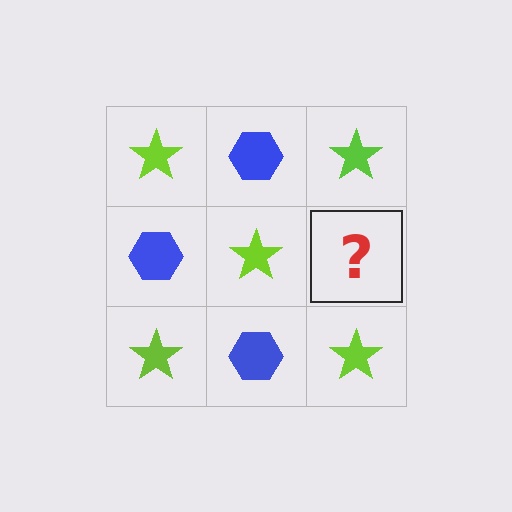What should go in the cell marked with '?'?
The missing cell should contain a blue hexagon.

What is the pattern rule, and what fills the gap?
The rule is that it alternates lime star and blue hexagon in a checkerboard pattern. The gap should be filled with a blue hexagon.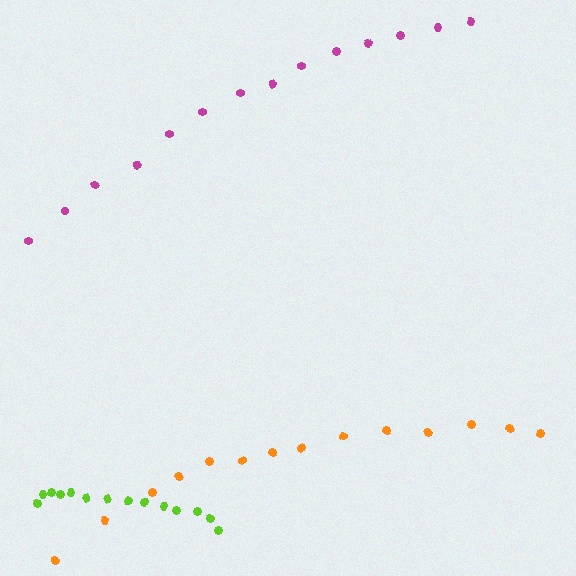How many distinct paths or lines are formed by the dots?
There are 3 distinct paths.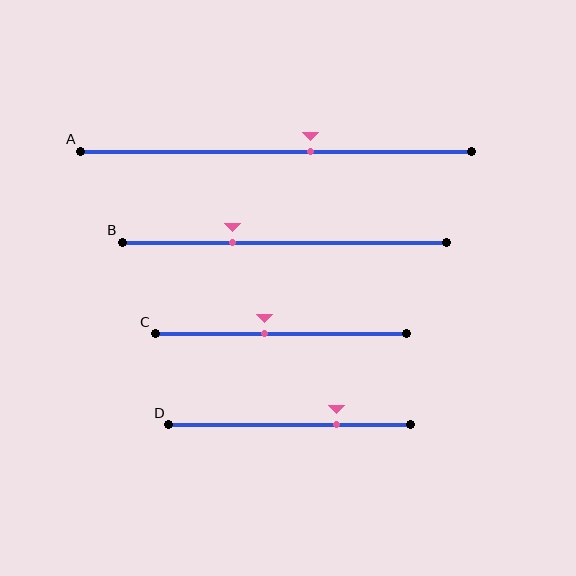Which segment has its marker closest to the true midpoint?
Segment C has its marker closest to the true midpoint.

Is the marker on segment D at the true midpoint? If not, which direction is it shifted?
No, the marker on segment D is shifted to the right by about 20% of the segment length.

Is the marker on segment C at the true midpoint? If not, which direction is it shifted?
No, the marker on segment C is shifted to the left by about 6% of the segment length.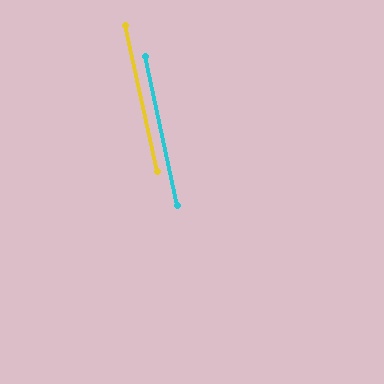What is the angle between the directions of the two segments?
Approximately 0 degrees.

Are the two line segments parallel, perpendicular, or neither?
Parallel — their directions differ by only 0.3°.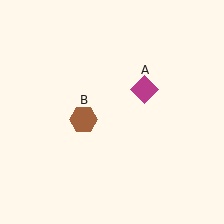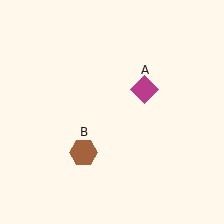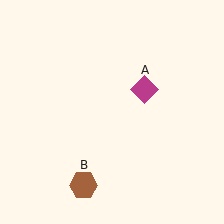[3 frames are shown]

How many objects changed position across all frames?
1 object changed position: brown hexagon (object B).